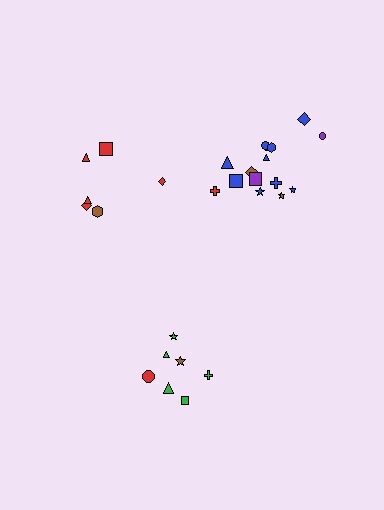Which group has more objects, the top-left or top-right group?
The top-right group.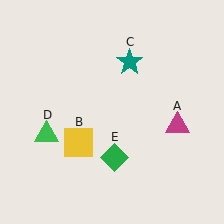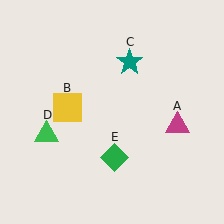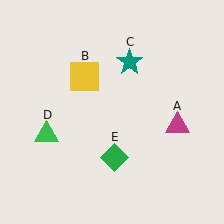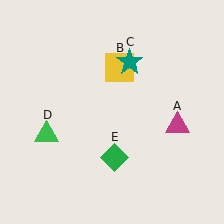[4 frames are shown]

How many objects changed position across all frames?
1 object changed position: yellow square (object B).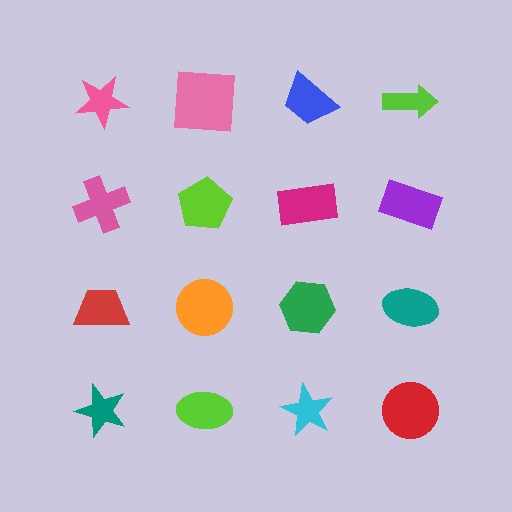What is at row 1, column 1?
A pink star.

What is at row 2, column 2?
A lime pentagon.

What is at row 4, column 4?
A red circle.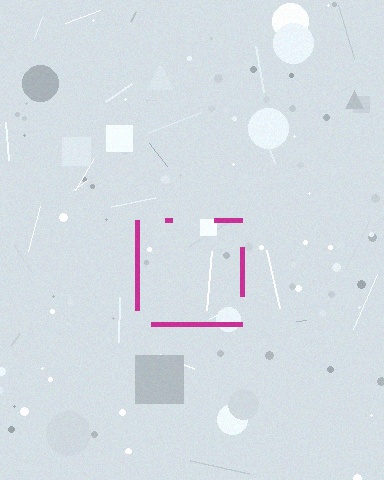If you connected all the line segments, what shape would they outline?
They would outline a square.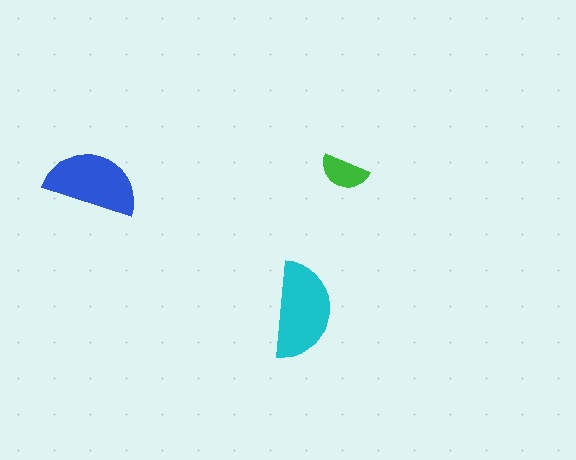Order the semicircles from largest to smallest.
the cyan one, the blue one, the green one.